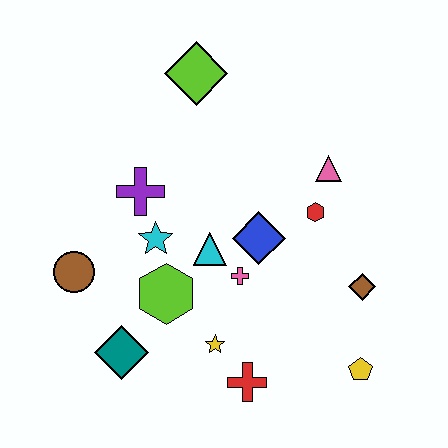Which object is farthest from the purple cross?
The yellow pentagon is farthest from the purple cross.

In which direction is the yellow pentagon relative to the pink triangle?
The yellow pentagon is below the pink triangle.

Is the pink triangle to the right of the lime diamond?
Yes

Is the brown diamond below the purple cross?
Yes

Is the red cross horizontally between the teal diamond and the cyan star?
No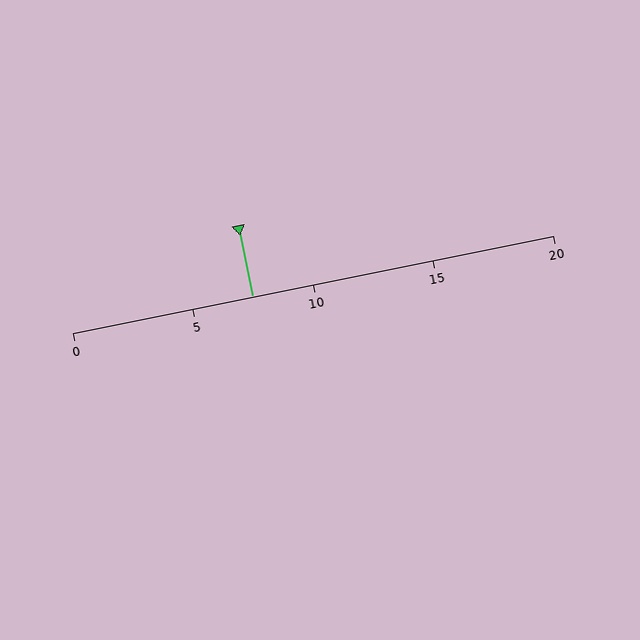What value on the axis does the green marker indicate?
The marker indicates approximately 7.5.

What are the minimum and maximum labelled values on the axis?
The axis runs from 0 to 20.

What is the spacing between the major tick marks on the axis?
The major ticks are spaced 5 apart.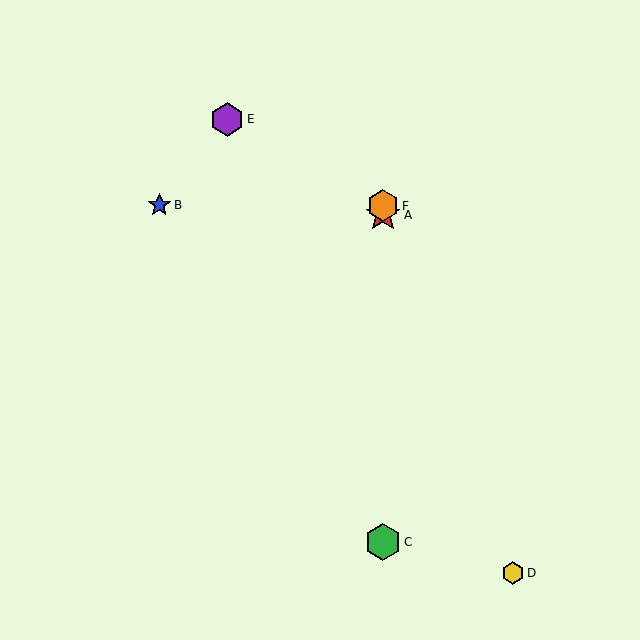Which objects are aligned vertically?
Objects A, C, F are aligned vertically.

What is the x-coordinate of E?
Object E is at x≈227.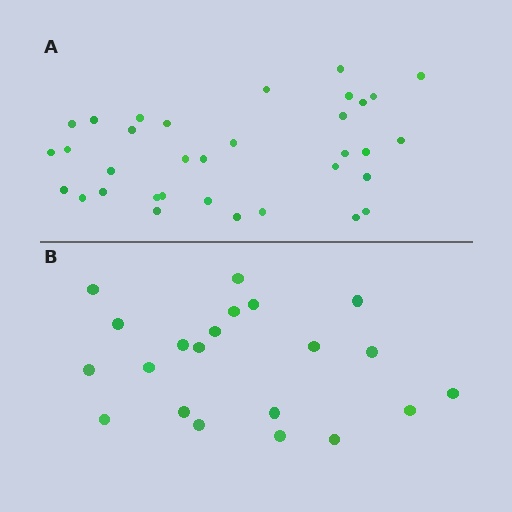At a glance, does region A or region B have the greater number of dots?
Region A (the top region) has more dots.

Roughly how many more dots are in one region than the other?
Region A has approximately 15 more dots than region B.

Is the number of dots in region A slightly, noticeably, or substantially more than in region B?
Region A has substantially more. The ratio is roughly 1.6 to 1.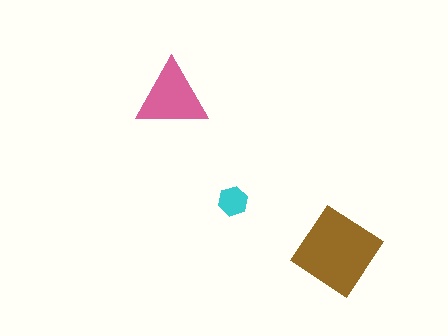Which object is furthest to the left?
The pink triangle is leftmost.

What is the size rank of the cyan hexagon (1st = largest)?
3rd.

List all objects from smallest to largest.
The cyan hexagon, the pink triangle, the brown diamond.